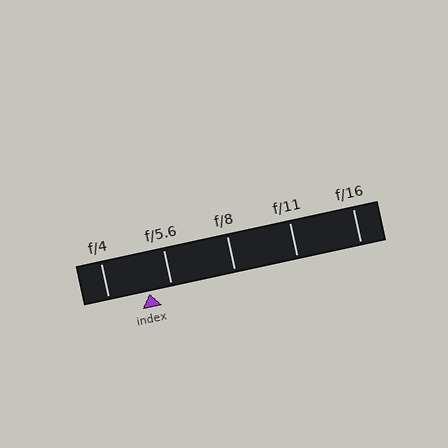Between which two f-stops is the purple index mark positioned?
The index mark is between f/4 and f/5.6.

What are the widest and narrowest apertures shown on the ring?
The widest aperture shown is f/4 and the narrowest is f/16.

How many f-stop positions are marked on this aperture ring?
There are 5 f-stop positions marked.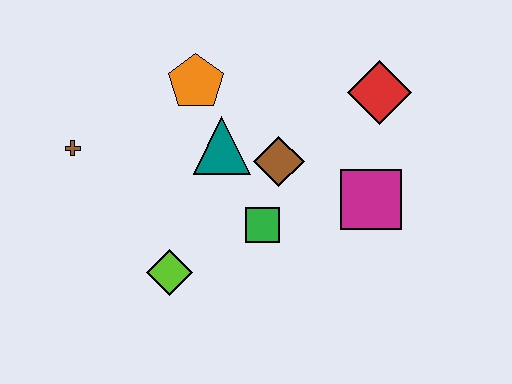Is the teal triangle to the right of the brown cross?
Yes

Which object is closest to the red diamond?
The magenta square is closest to the red diamond.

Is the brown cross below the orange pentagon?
Yes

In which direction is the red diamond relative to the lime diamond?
The red diamond is to the right of the lime diamond.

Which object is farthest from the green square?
The brown cross is farthest from the green square.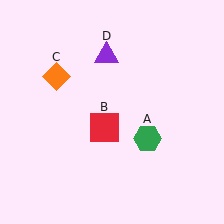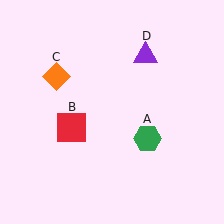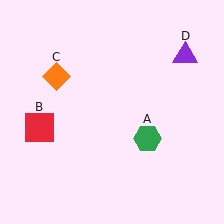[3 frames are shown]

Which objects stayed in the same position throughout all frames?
Green hexagon (object A) and orange diamond (object C) remained stationary.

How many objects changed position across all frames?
2 objects changed position: red square (object B), purple triangle (object D).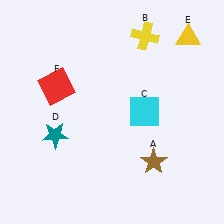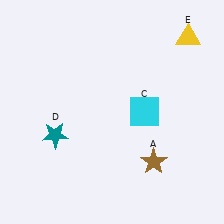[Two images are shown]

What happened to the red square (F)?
The red square (F) was removed in Image 2. It was in the top-left area of Image 1.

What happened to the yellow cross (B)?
The yellow cross (B) was removed in Image 2. It was in the top-right area of Image 1.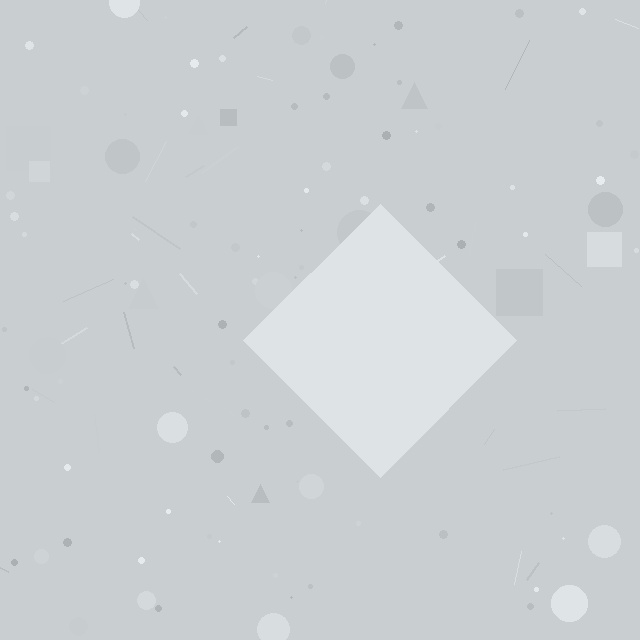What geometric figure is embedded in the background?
A diamond is embedded in the background.